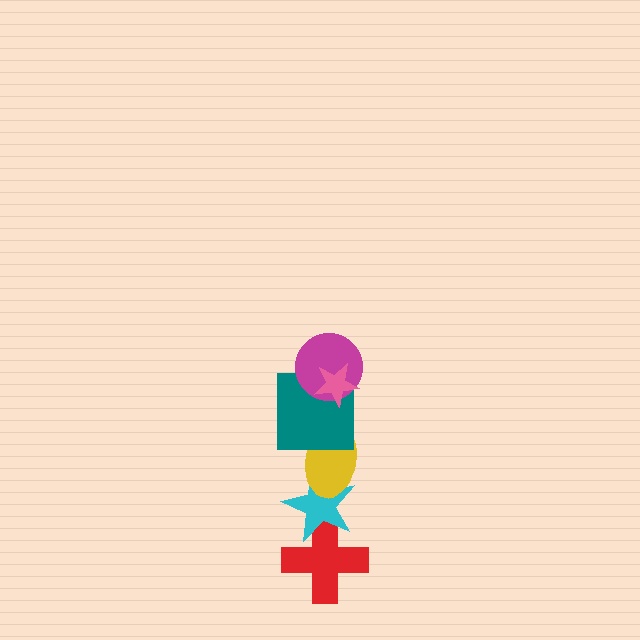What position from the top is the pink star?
The pink star is 1st from the top.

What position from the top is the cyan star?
The cyan star is 5th from the top.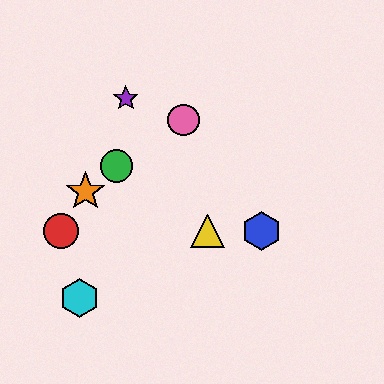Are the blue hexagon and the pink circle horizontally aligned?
No, the blue hexagon is at y≈231 and the pink circle is at y≈120.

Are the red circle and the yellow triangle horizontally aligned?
Yes, both are at y≈231.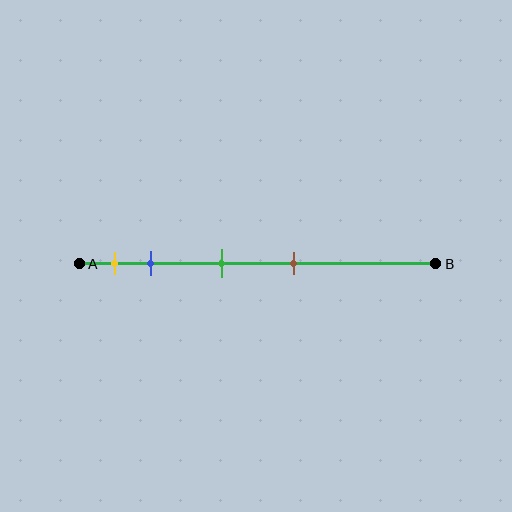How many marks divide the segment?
There are 4 marks dividing the segment.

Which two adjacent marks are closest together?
The yellow and blue marks are the closest adjacent pair.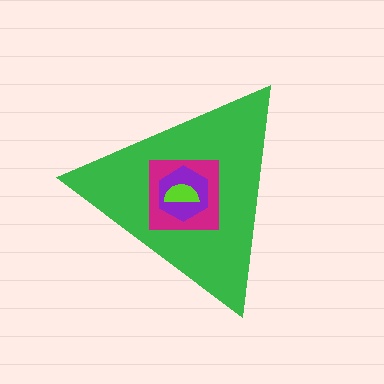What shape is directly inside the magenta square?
The purple hexagon.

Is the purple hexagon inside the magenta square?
Yes.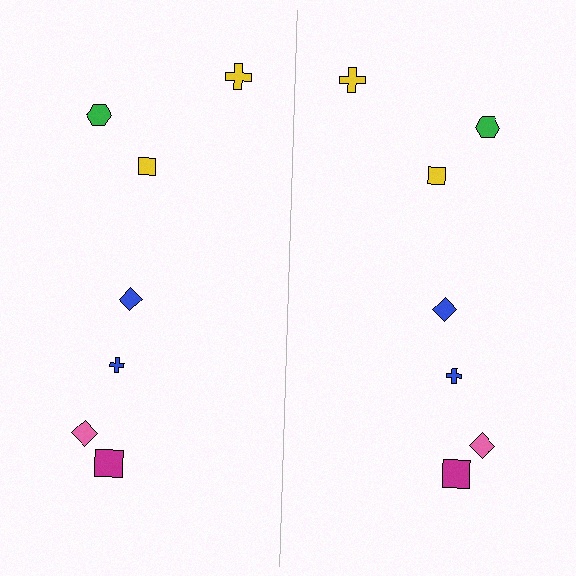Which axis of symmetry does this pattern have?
The pattern has a vertical axis of symmetry running through the center of the image.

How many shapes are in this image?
There are 14 shapes in this image.